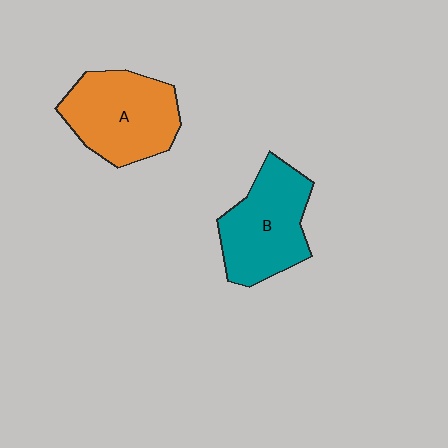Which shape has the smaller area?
Shape B (teal).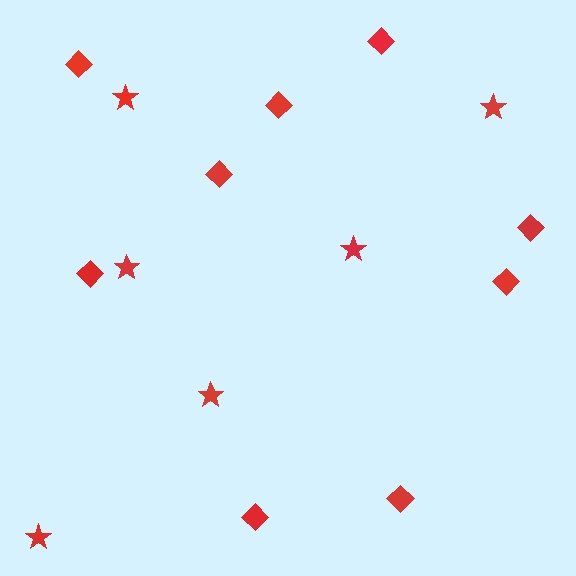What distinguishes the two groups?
There are 2 groups: one group of diamonds (9) and one group of stars (6).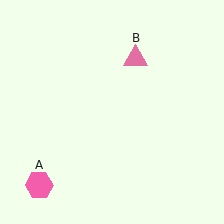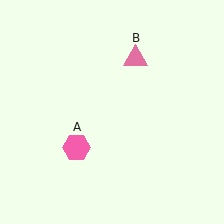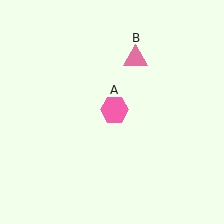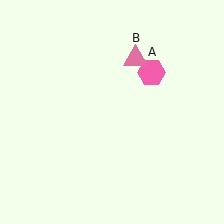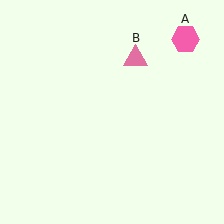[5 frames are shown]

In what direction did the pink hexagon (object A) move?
The pink hexagon (object A) moved up and to the right.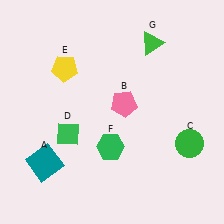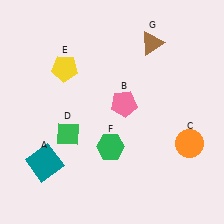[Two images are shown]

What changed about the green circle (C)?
In Image 1, C is green. In Image 2, it changed to orange.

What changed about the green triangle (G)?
In Image 1, G is green. In Image 2, it changed to brown.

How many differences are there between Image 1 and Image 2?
There are 2 differences between the two images.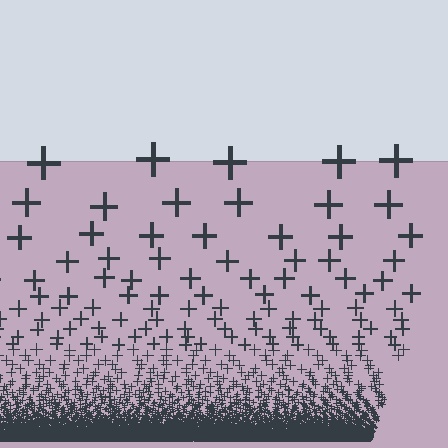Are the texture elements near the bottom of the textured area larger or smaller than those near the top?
Smaller. The gradient is inverted — elements near the bottom are smaller and denser.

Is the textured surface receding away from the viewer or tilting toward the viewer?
The surface appears to tilt toward the viewer. Texture elements get larger and sparser toward the top.